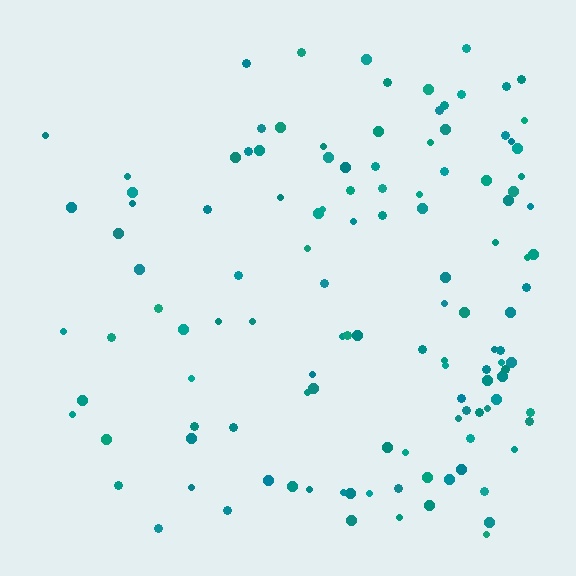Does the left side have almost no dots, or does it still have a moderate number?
Still a moderate number, just noticeably fewer than the right.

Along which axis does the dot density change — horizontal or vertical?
Horizontal.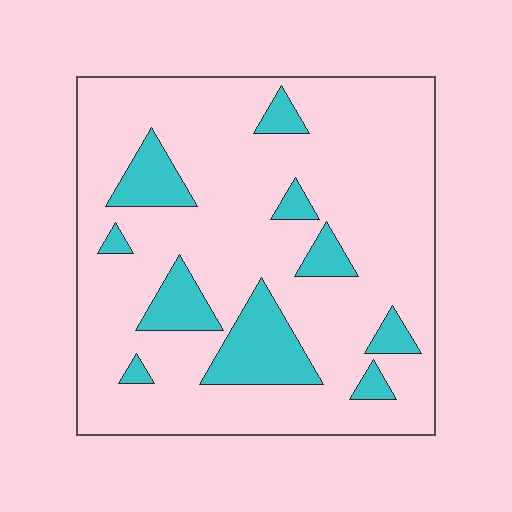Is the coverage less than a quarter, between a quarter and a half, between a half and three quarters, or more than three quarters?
Less than a quarter.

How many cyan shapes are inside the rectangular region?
10.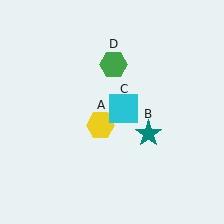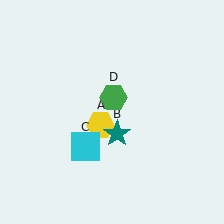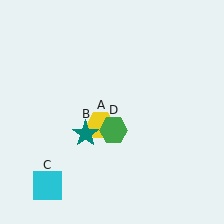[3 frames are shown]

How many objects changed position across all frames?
3 objects changed position: teal star (object B), cyan square (object C), green hexagon (object D).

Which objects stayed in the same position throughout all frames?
Yellow hexagon (object A) remained stationary.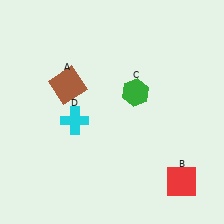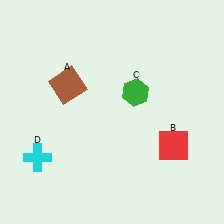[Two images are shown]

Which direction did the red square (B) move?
The red square (B) moved up.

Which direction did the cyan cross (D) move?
The cyan cross (D) moved left.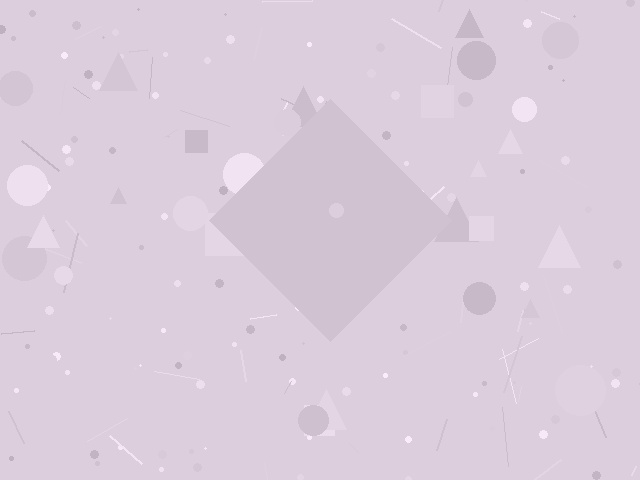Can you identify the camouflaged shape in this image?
The camouflaged shape is a diamond.